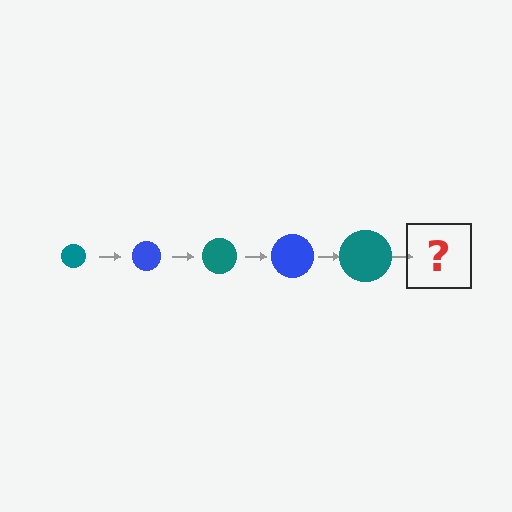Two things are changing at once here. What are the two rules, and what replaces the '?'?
The two rules are that the circle grows larger each step and the color cycles through teal and blue. The '?' should be a blue circle, larger than the previous one.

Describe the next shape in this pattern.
It should be a blue circle, larger than the previous one.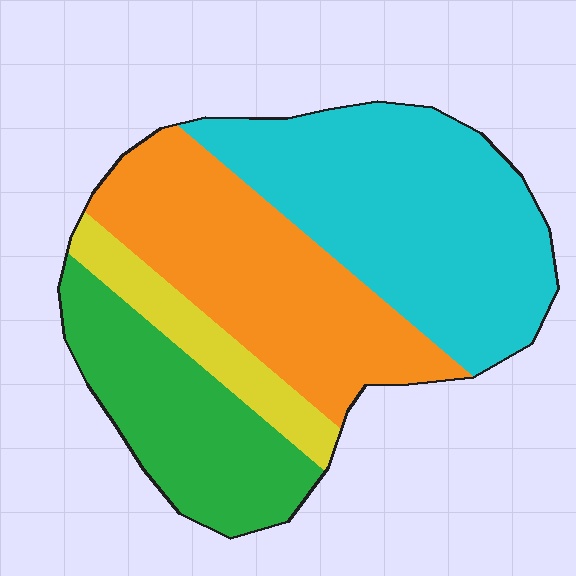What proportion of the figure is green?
Green covers 22% of the figure.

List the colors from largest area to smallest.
From largest to smallest: cyan, orange, green, yellow.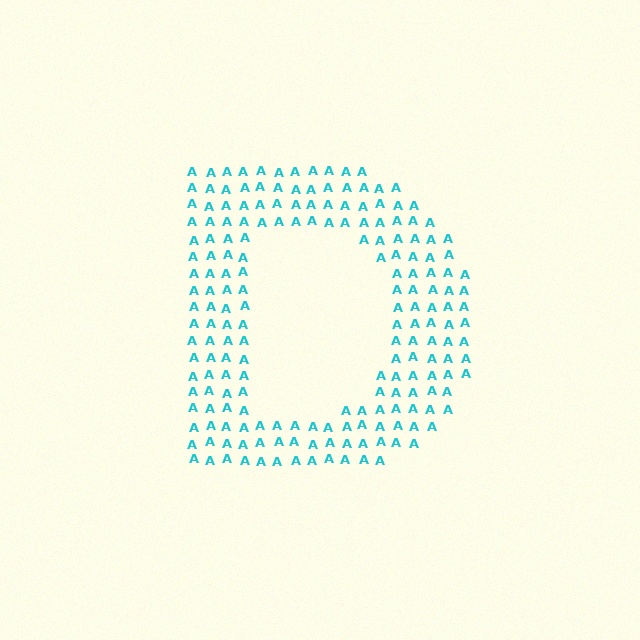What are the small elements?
The small elements are letter A's.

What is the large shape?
The large shape is the letter D.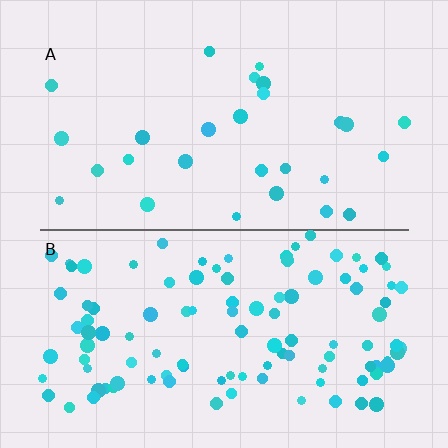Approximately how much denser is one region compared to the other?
Approximately 3.8× — region B over region A.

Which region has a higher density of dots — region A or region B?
B (the bottom).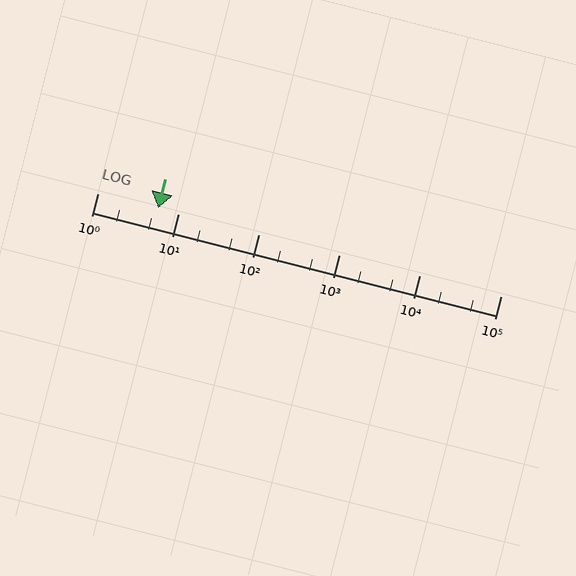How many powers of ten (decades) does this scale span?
The scale spans 5 decades, from 1 to 100000.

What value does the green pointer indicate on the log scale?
The pointer indicates approximately 5.7.